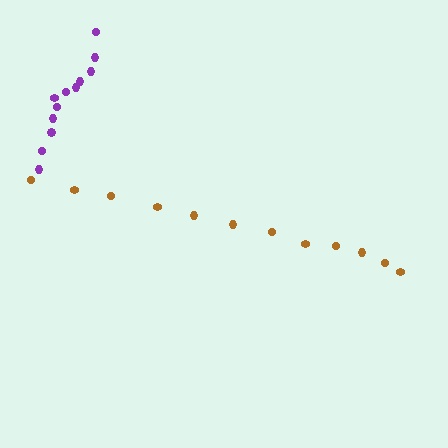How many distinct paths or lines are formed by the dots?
There are 2 distinct paths.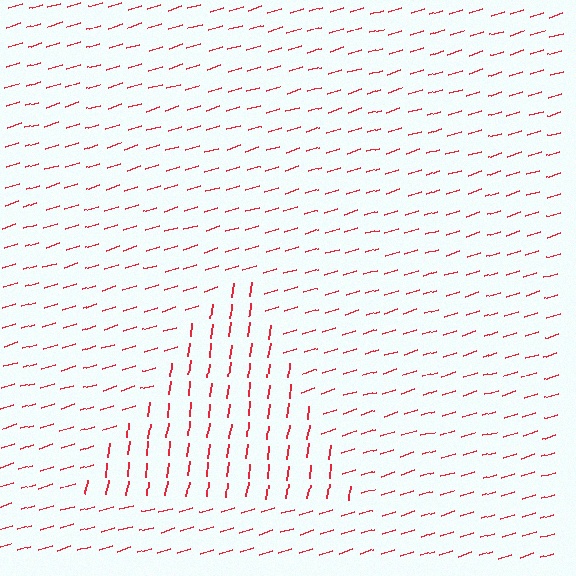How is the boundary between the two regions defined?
The boundary is defined purely by a change in line orientation (approximately 66 degrees difference). All lines are the same color and thickness.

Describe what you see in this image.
The image is filled with small red line segments. A triangle region in the image has lines oriented differently from the surrounding lines, creating a visible texture boundary.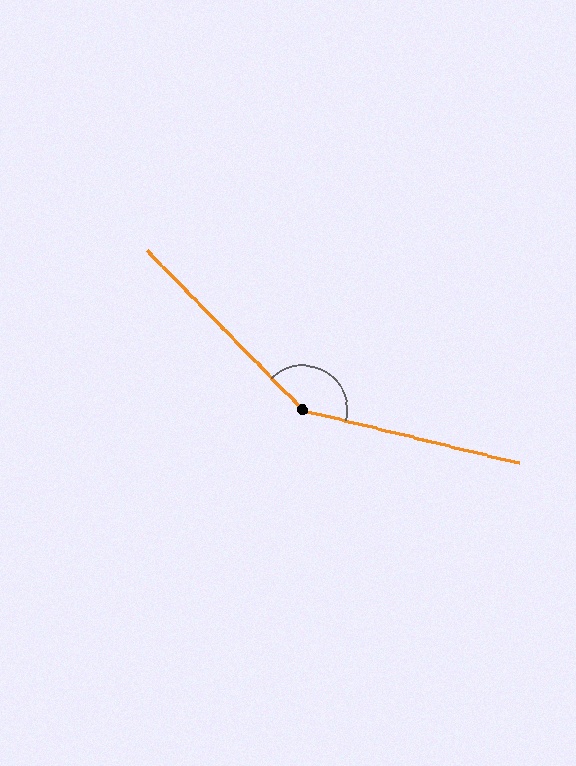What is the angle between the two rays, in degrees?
Approximately 148 degrees.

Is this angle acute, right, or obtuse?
It is obtuse.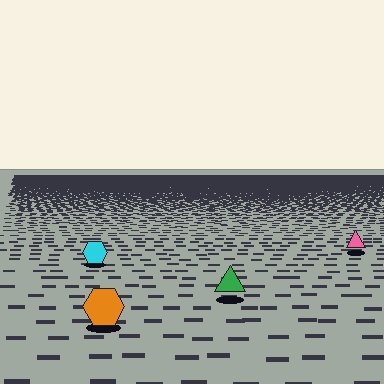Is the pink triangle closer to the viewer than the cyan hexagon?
No. The cyan hexagon is closer — you can tell from the texture gradient: the ground texture is coarser near it.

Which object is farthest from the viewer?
The pink triangle is farthest from the viewer. It appears smaller and the ground texture around it is denser.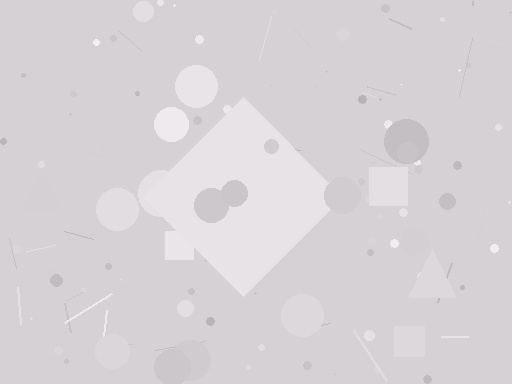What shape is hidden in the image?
A diamond is hidden in the image.